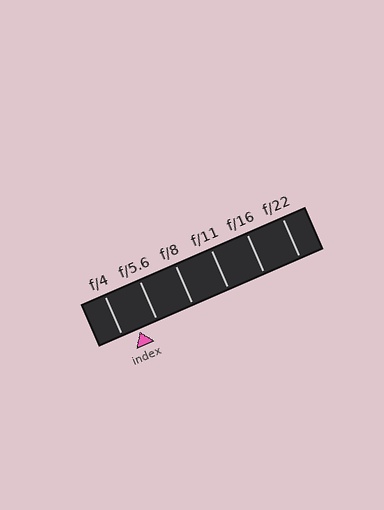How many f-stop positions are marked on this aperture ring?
There are 6 f-stop positions marked.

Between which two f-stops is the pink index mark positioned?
The index mark is between f/4 and f/5.6.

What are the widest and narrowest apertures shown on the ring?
The widest aperture shown is f/4 and the narrowest is f/22.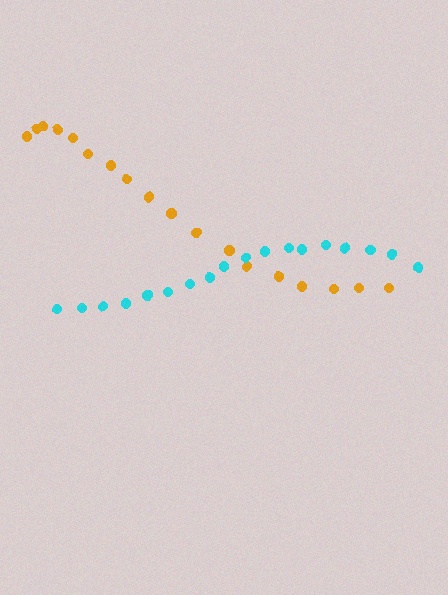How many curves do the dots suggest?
There are 2 distinct paths.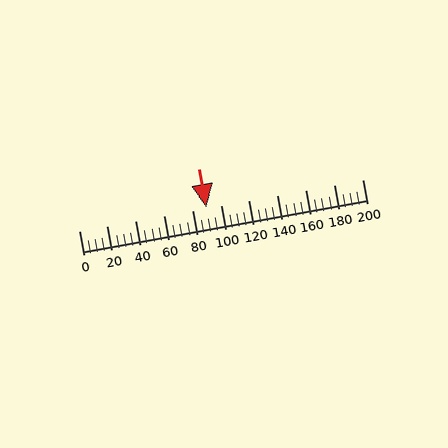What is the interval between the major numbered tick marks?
The major tick marks are spaced 20 units apart.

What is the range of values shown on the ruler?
The ruler shows values from 0 to 200.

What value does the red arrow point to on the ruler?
The red arrow points to approximately 90.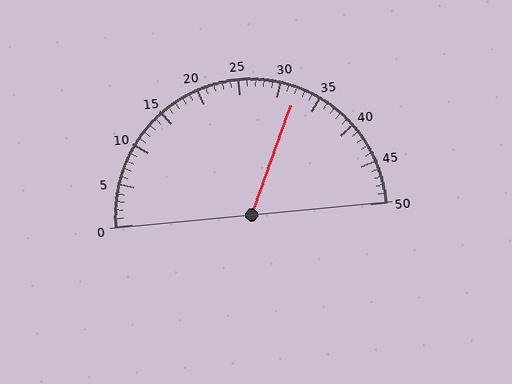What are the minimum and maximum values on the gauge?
The gauge ranges from 0 to 50.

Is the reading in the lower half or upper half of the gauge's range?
The reading is in the upper half of the range (0 to 50).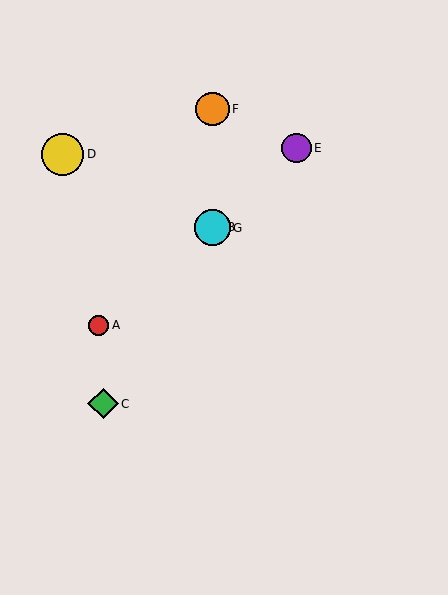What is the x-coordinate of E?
Object E is at x≈296.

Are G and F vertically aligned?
Yes, both are at x≈212.